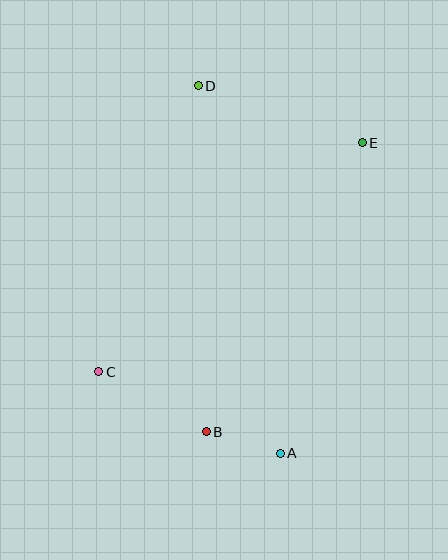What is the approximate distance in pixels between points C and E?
The distance between C and E is approximately 349 pixels.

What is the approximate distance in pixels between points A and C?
The distance between A and C is approximately 199 pixels.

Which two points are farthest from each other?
Points A and D are farthest from each other.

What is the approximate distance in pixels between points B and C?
The distance between B and C is approximately 123 pixels.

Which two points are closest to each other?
Points A and B are closest to each other.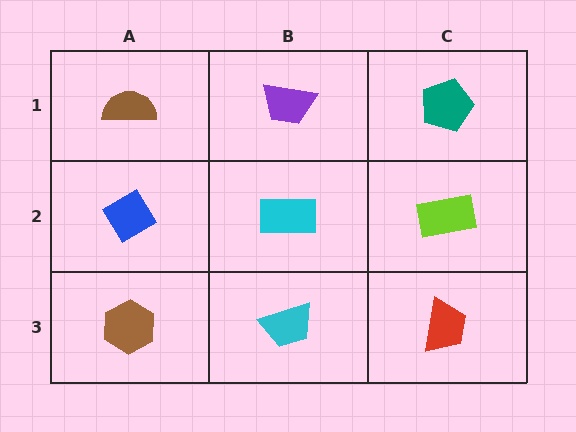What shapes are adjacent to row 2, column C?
A teal pentagon (row 1, column C), a red trapezoid (row 3, column C), a cyan rectangle (row 2, column B).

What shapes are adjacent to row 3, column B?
A cyan rectangle (row 2, column B), a brown hexagon (row 3, column A), a red trapezoid (row 3, column C).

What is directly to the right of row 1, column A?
A purple trapezoid.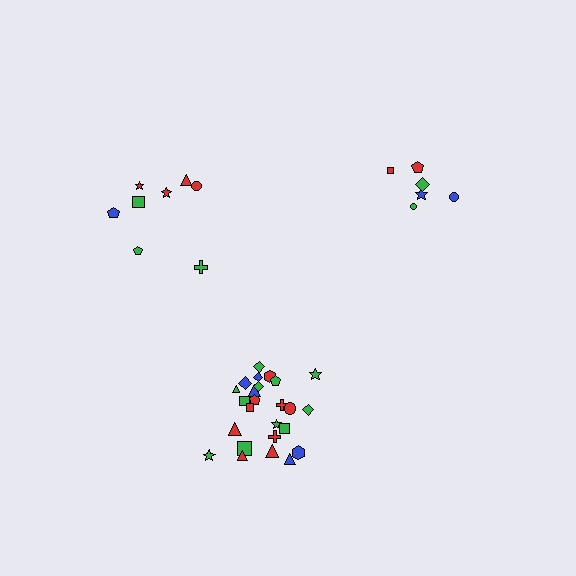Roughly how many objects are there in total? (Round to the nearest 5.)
Roughly 40 objects in total.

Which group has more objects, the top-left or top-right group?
The top-left group.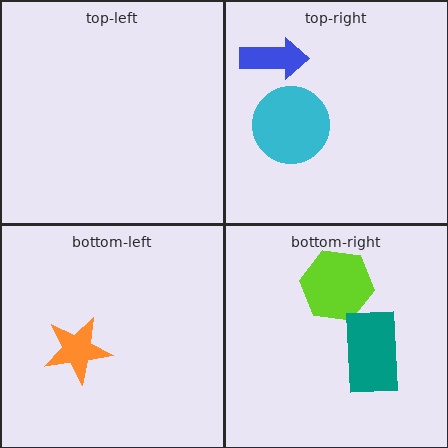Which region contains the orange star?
The bottom-left region.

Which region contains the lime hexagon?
The bottom-right region.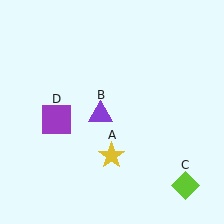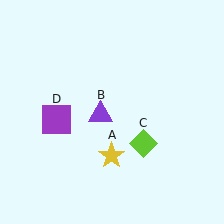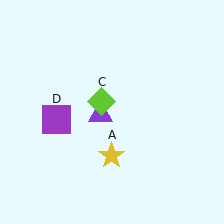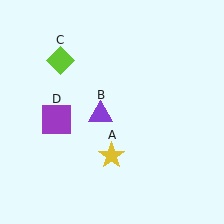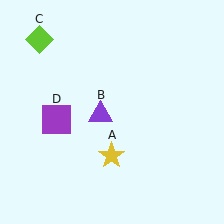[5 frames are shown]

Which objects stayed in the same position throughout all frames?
Yellow star (object A) and purple triangle (object B) and purple square (object D) remained stationary.